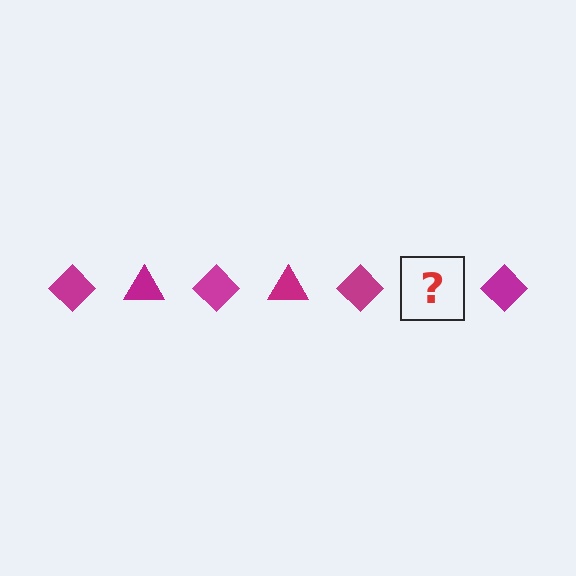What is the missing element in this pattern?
The missing element is a magenta triangle.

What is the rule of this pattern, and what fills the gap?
The rule is that the pattern cycles through diamond, triangle shapes in magenta. The gap should be filled with a magenta triangle.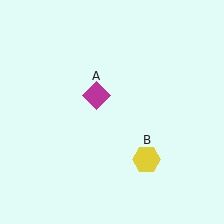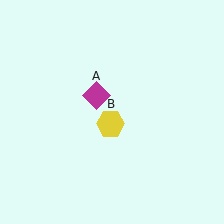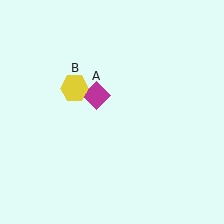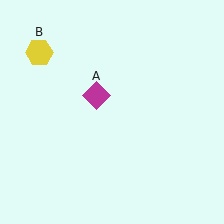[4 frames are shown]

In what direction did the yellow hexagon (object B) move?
The yellow hexagon (object B) moved up and to the left.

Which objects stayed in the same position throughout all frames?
Magenta diamond (object A) remained stationary.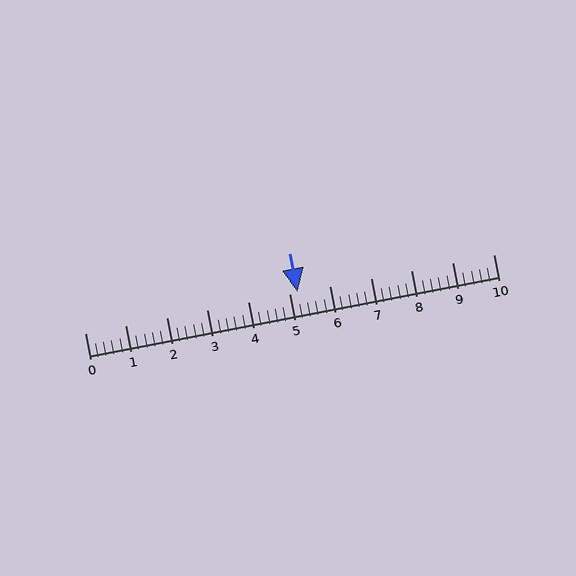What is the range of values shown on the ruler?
The ruler shows values from 0 to 10.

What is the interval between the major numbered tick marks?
The major tick marks are spaced 1 units apart.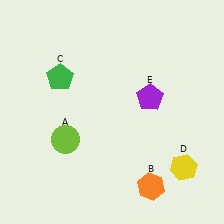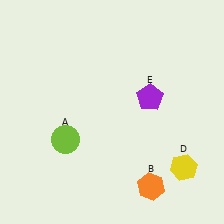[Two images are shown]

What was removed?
The green pentagon (C) was removed in Image 2.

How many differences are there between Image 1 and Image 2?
There is 1 difference between the two images.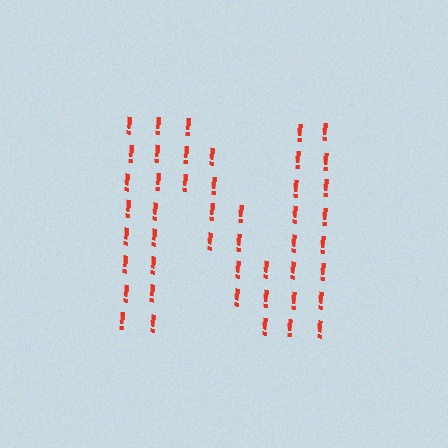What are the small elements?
The small elements are exclamation marks.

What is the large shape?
The large shape is the letter N.